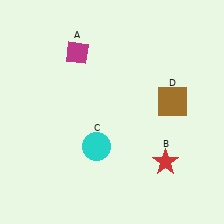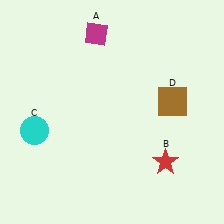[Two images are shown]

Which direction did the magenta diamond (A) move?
The magenta diamond (A) moved right.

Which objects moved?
The objects that moved are: the magenta diamond (A), the cyan circle (C).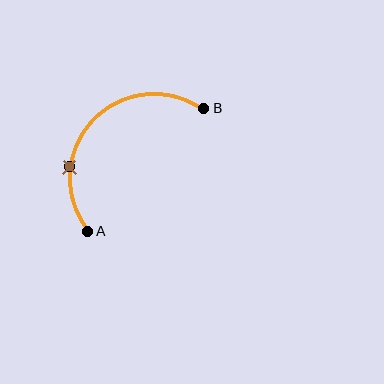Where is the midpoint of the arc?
The arc midpoint is the point on the curve farthest from the straight line joining A and B. It sits above and to the left of that line.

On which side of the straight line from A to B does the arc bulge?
The arc bulges above and to the left of the straight line connecting A and B.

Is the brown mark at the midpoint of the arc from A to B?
No. The brown mark lies on the arc but is closer to endpoint A. The arc midpoint would be at the point on the curve equidistant along the arc from both A and B.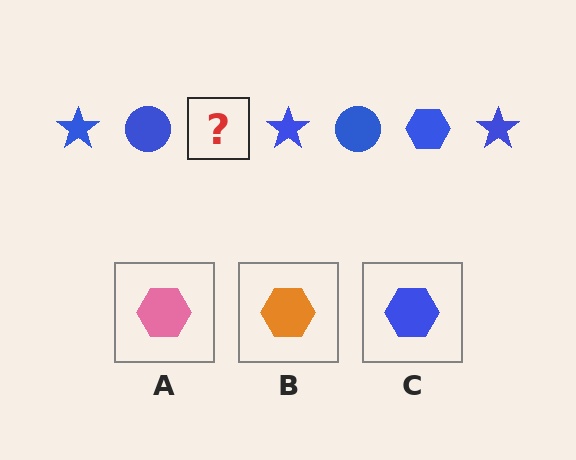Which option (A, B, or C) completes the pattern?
C.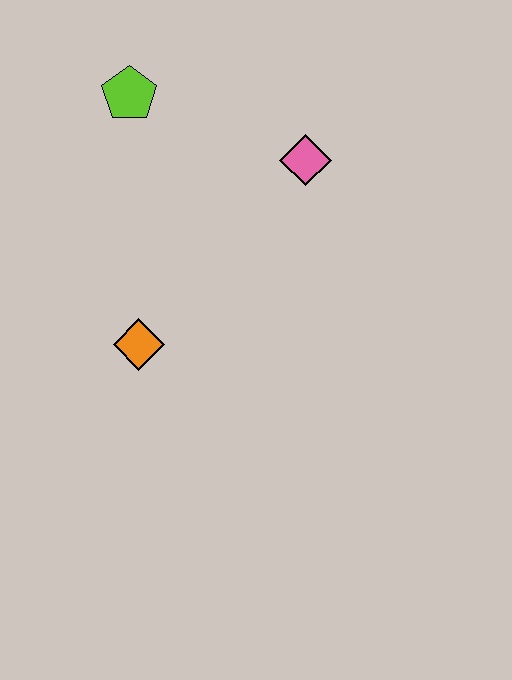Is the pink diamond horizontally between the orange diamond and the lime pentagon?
No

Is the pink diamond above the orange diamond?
Yes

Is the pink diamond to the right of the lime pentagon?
Yes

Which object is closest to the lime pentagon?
The pink diamond is closest to the lime pentagon.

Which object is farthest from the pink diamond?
The orange diamond is farthest from the pink diamond.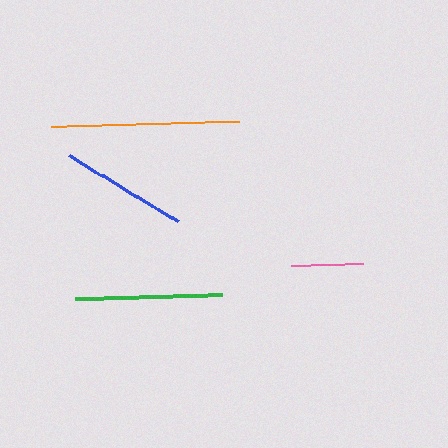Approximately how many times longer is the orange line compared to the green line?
The orange line is approximately 1.3 times the length of the green line.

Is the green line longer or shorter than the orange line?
The orange line is longer than the green line.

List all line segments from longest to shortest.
From longest to shortest: orange, green, blue, pink.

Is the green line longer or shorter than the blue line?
The green line is longer than the blue line.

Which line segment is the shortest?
The pink line is the shortest at approximately 71 pixels.